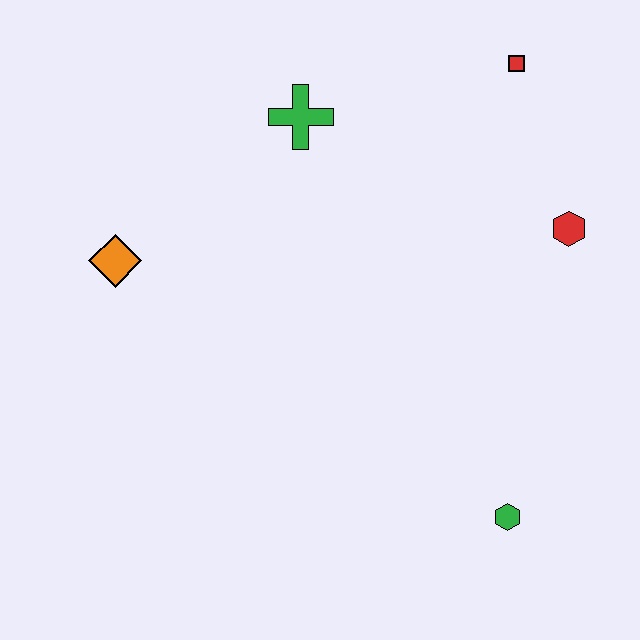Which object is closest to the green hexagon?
The red hexagon is closest to the green hexagon.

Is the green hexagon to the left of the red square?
Yes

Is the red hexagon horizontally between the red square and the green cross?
No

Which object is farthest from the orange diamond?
The green hexagon is farthest from the orange diamond.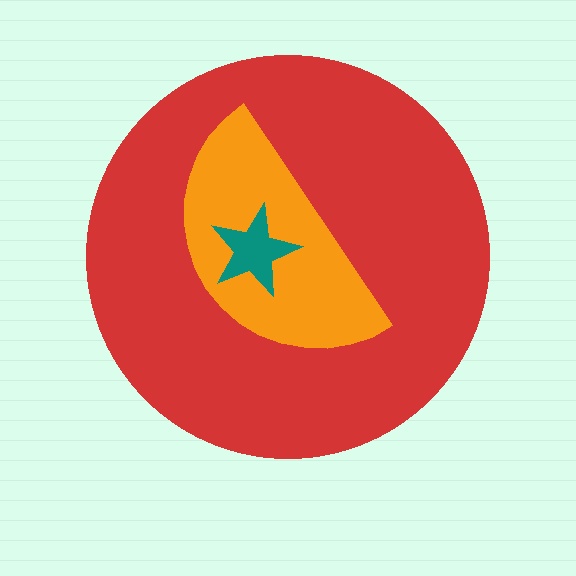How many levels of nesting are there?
3.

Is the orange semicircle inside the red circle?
Yes.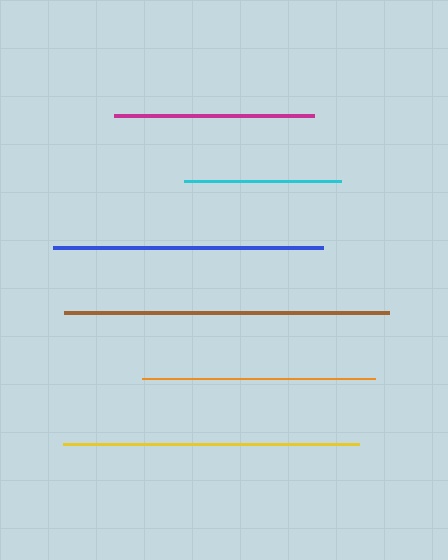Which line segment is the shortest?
The cyan line is the shortest at approximately 156 pixels.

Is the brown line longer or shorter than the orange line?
The brown line is longer than the orange line.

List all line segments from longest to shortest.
From longest to shortest: brown, yellow, blue, orange, magenta, cyan.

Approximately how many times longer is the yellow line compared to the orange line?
The yellow line is approximately 1.3 times the length of the orange line.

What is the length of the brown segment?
The brown segment is approximately 325 pixels long.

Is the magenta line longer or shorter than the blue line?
The blue line is longer than the magenta line.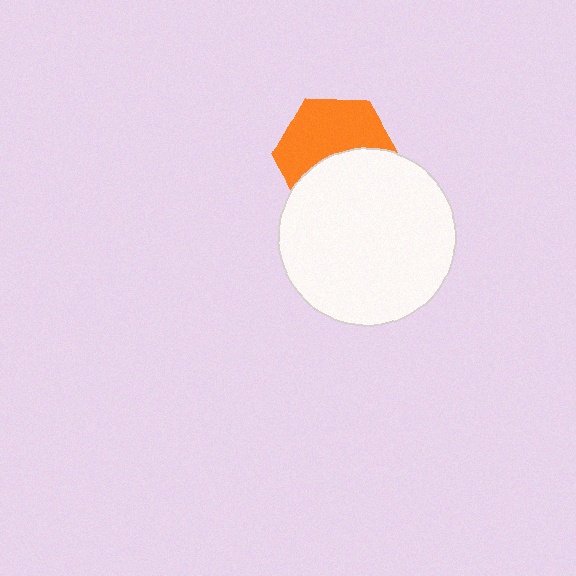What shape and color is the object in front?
The object in front is a white circle.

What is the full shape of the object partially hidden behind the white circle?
The partially hidden object is an orange hexagon.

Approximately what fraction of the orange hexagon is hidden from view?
Roughly 46% of the orange hexagon is hidden behind the white circle.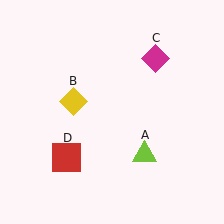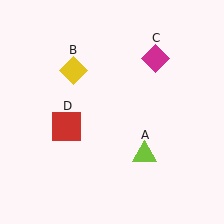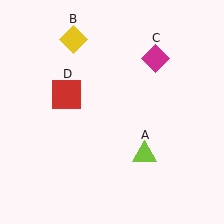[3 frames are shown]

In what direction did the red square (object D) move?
The red square (object D) moved up.